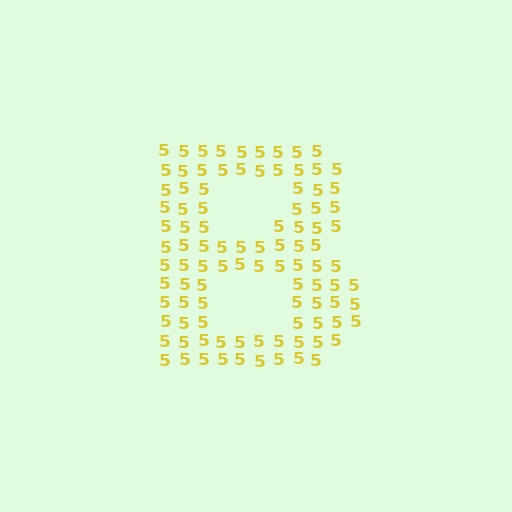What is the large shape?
The large shape is the letter B.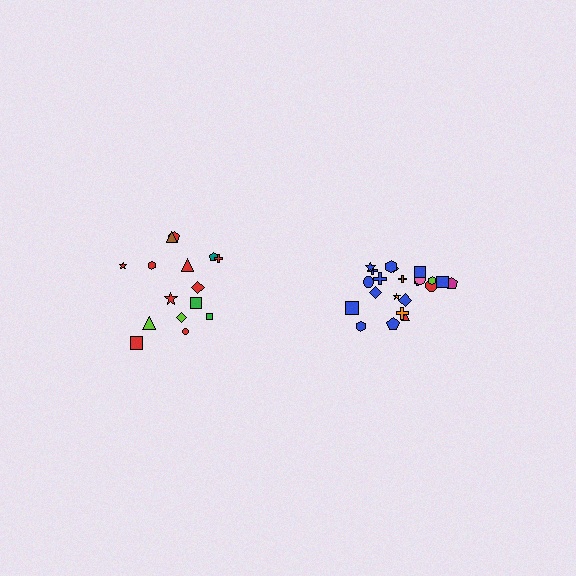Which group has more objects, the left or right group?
The right group.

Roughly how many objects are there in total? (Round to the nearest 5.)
Roughly 35 objects in total.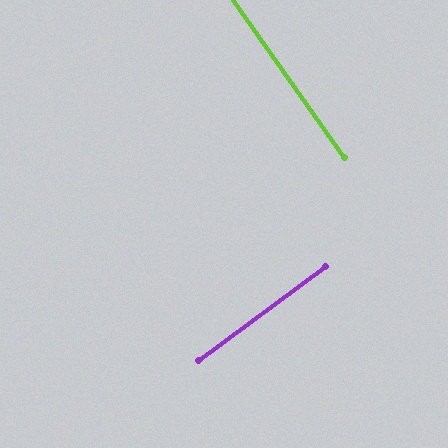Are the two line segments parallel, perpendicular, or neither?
Perpendicular — they meet at approximately 88°.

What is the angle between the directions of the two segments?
Approximately 88 degrees.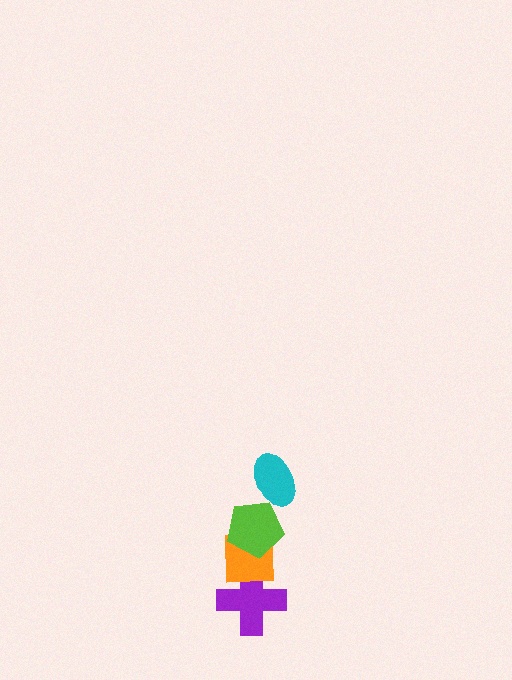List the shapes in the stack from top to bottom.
From top to bottom: the cyan ellipse, the lime pentagon, the orange square, the purple cross.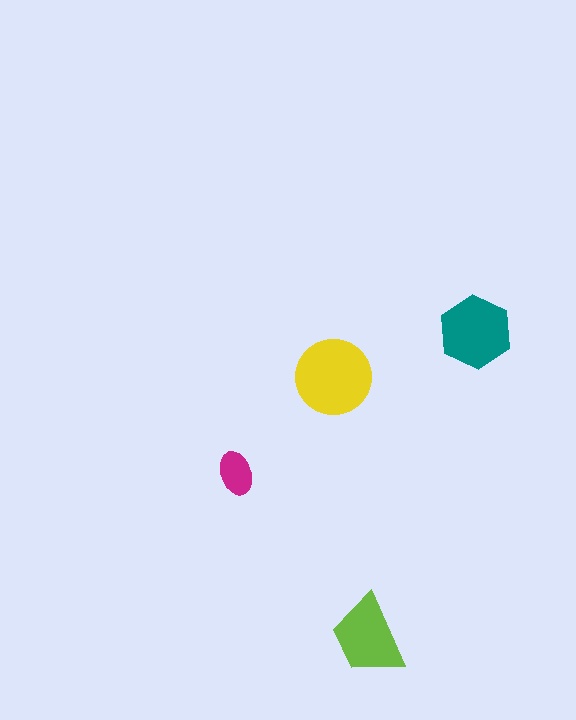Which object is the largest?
The yellow circle.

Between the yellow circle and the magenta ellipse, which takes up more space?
The yellow circle.